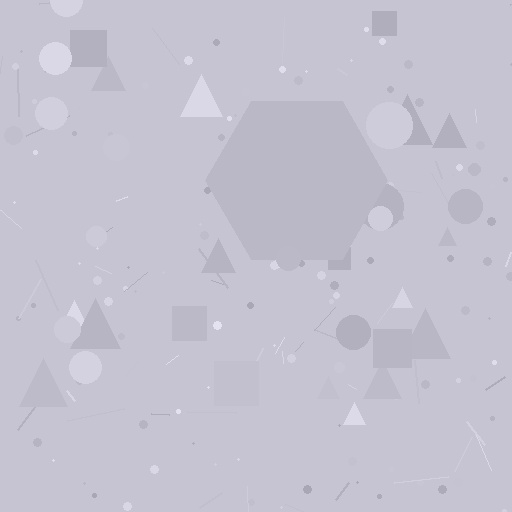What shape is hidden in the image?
A hexagon is hidden in the image.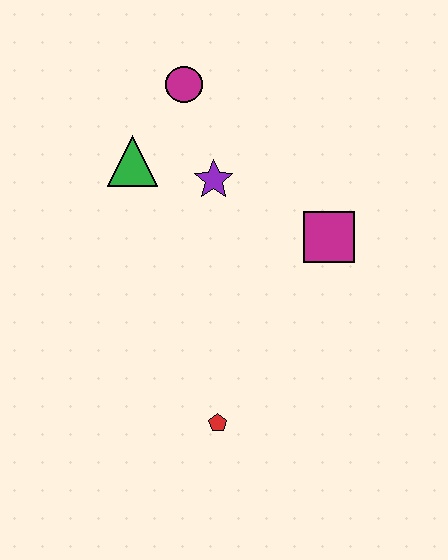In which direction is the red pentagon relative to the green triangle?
The red pentagon is below the green triangle.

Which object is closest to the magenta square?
The purple star is closest to the magenta square.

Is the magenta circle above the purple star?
Yes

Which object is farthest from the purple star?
The red pentagon is farthest from the purple star.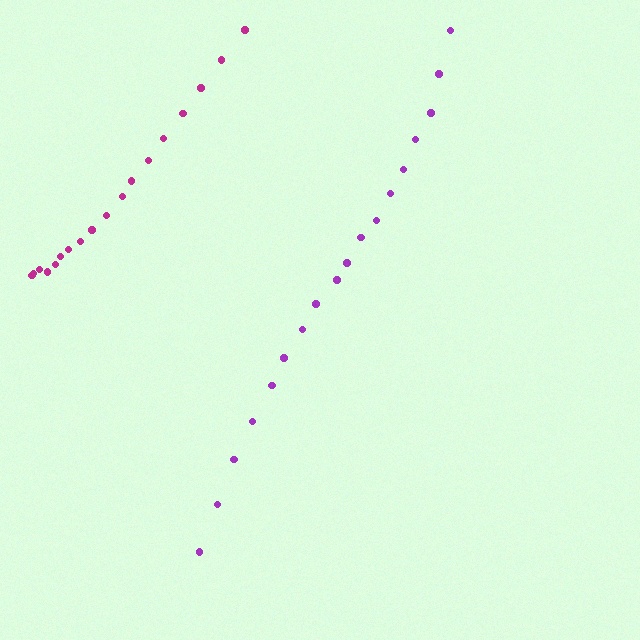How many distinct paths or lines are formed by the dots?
There are 2 distinct paths.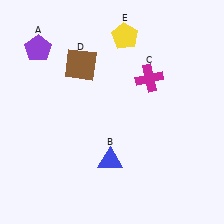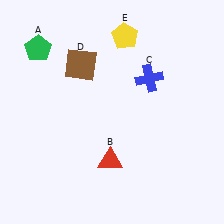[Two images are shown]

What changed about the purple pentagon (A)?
In Image 1, A is purple. In Image 2, it changed to green.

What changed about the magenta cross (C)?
In Image 1, C is magenta. In Image 2, it changed to blue.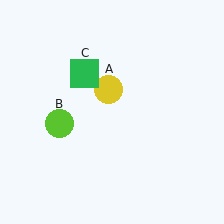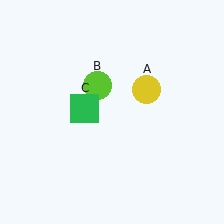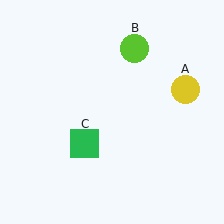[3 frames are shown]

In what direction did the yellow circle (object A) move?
The yellow circle (object A) moved right.